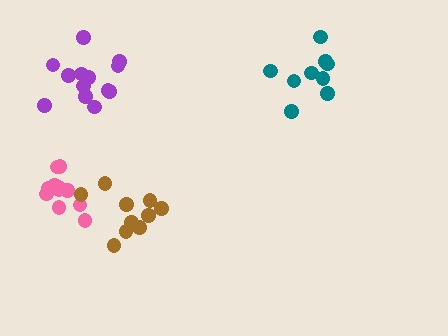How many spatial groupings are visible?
There are 4 spatial groupings.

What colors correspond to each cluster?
The clusters are colored: purple, pink, teal, brown.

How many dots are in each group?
Group 1: 13 dots, Group 2: 12 dots, Group 3: 9 dots, Group 4: 10 dots (44 total).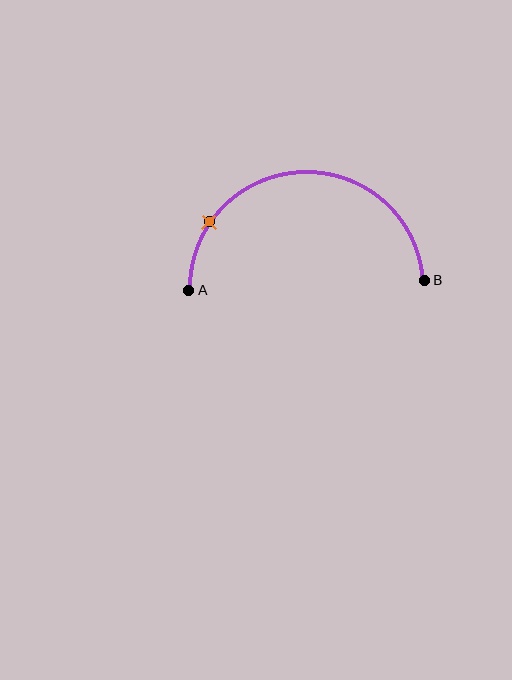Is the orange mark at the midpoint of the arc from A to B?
No. The orange mark lies on the arc but is closer to endpoint A. The arc midpoint would be at the point on the curve equidistant along the arc from both A and B.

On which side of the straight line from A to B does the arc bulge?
The arc bulges above the straight line connecting A and B.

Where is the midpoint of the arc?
The arc midpoint is the point on the curve farthest from the straight line joining A and B. It sits above that line.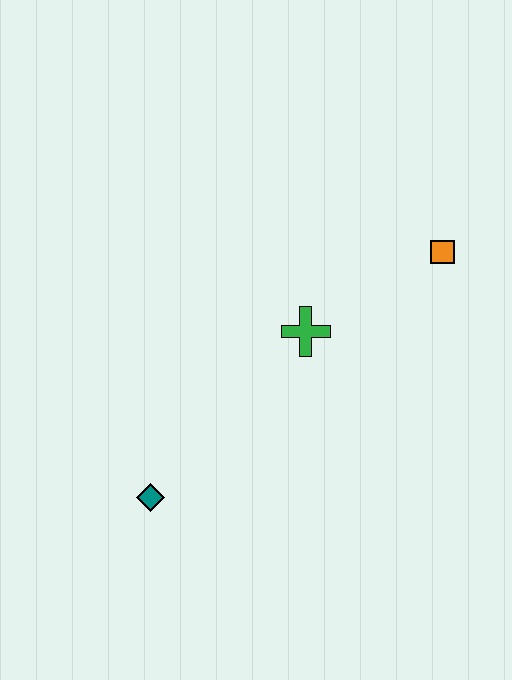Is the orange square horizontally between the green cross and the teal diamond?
No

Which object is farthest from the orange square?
The teal diamond is farthest from the orange square.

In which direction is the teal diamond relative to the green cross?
The teal diamond is below the green cross.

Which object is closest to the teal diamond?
The green cross is closest to the teal diamond.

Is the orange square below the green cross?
No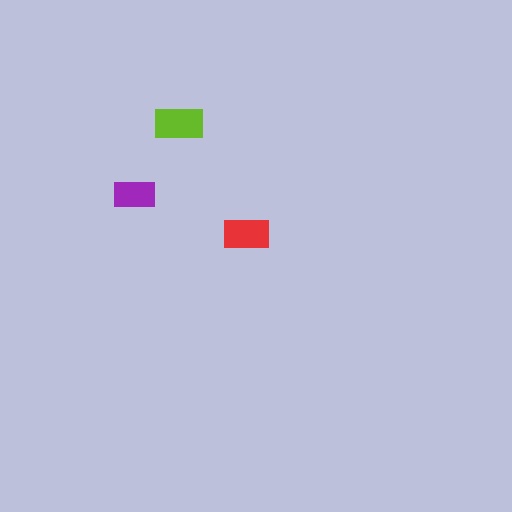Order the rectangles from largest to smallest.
the lime one, the red one, the purple one.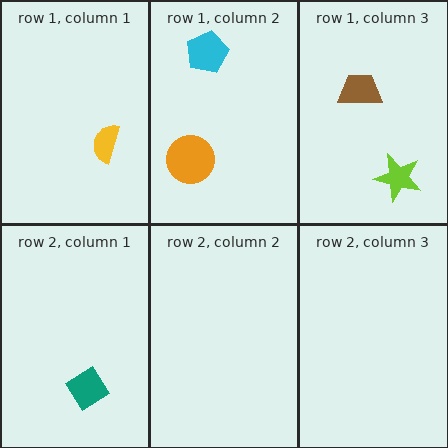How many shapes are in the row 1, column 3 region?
2.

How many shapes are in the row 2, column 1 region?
1.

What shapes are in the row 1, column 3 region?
The lime star, the brown trapezoid.